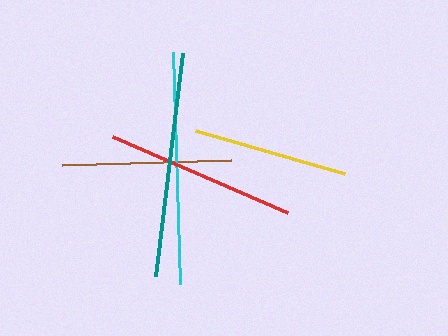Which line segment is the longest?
The cyan line is the longest at approximately 233 pixels.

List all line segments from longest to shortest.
From longest to shortest: cyan, teal, red, brown, yellow.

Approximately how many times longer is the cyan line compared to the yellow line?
The cyan line is approximately 1.5 times the length of the yellow line.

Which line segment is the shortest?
The yellow line is the shortest at approximately 155 pixels.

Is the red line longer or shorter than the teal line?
The teal line is longer than the red line.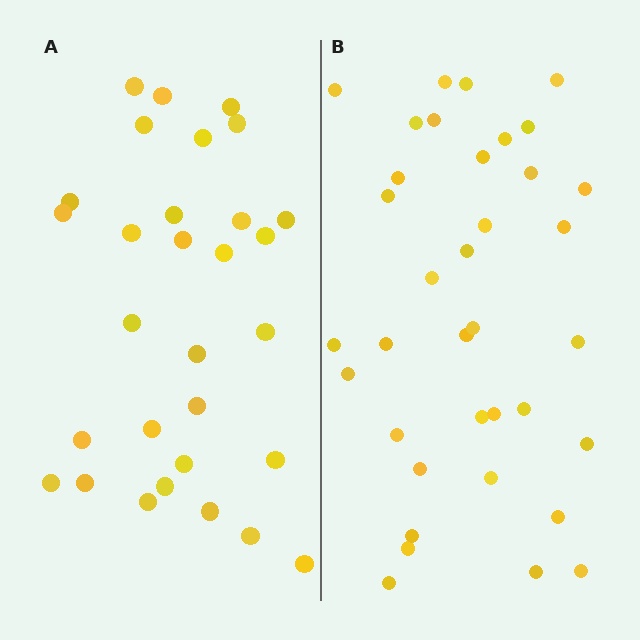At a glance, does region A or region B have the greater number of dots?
Region B (the right region) has more dots.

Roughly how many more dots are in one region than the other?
Region B has about 6 more dots than region A.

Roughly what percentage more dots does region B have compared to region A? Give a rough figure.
About 20% more.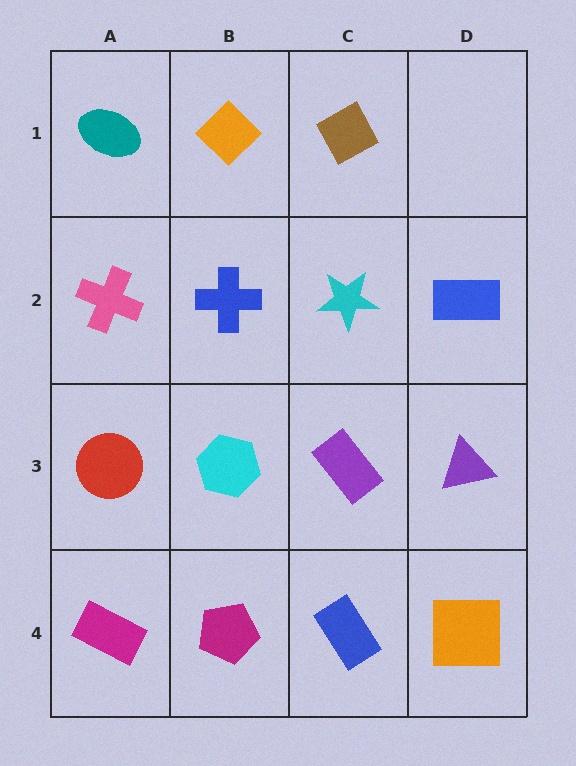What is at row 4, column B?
A magenta pentagon.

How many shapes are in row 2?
4 shapes.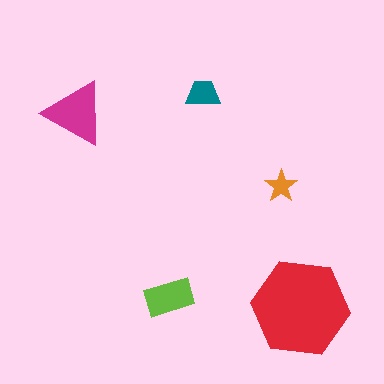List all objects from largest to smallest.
The red hexagon, the magenta triangle, the lime rectangle, the teal trapezoid, the orange star.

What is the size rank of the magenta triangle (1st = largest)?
2nd.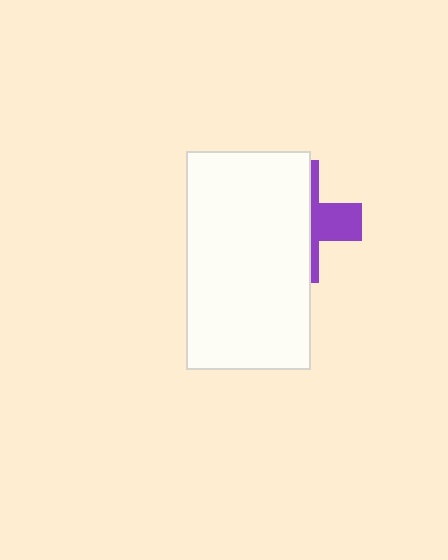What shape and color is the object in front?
The object in front is a white rectangle.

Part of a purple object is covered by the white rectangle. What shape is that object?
It is a cross.